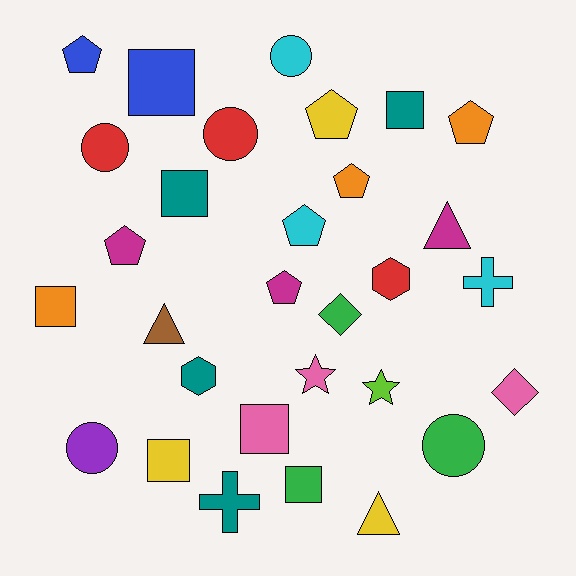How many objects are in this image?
There are 30 objects.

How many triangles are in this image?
There are 3 triangles.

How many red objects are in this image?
There are 3 red objects.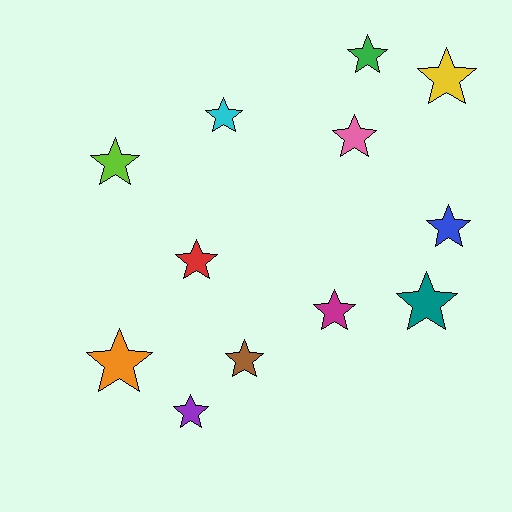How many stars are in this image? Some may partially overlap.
There are 12 stars.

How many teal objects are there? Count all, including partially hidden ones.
There is 1 teal object.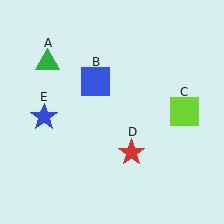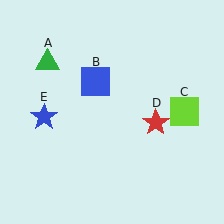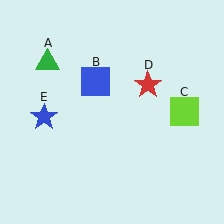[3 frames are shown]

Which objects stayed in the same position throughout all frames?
Green triangle (object A) and blue square (object B) and lime square (object C) and blue star (object E) remained stationary.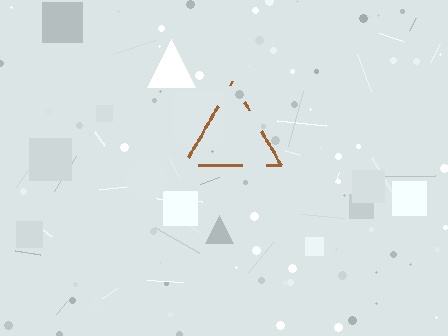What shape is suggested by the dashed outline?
The dashed outline suggests a triangle.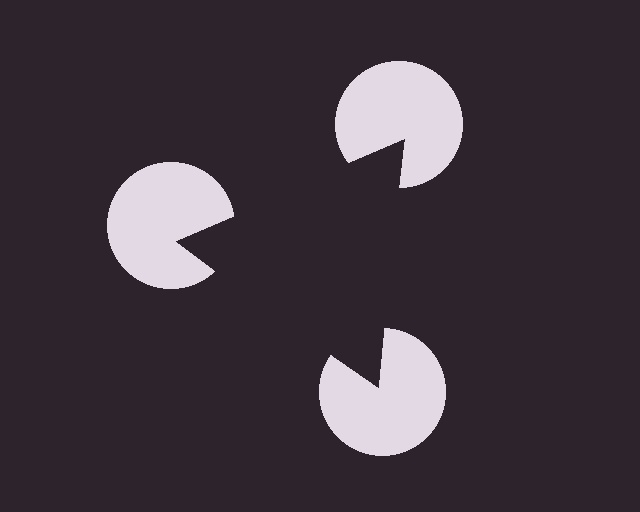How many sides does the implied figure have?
3 sides.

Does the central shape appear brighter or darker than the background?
It typically appears slightly darker than the background, even though no actual brightness change is drawn.